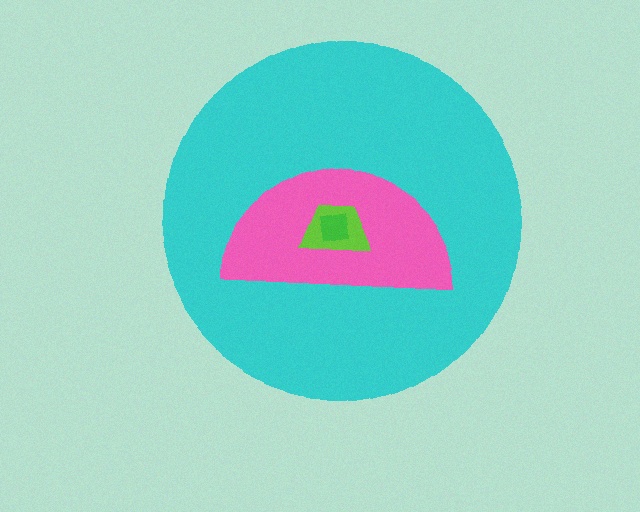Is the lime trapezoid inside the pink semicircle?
Yes.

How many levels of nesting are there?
4.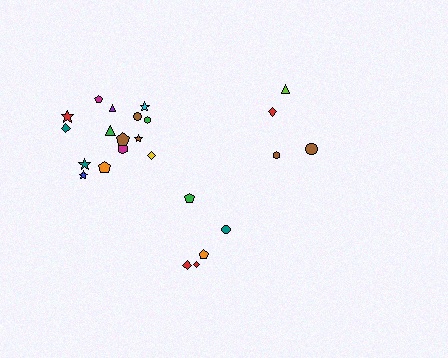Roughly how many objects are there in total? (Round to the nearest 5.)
Roughly 25 objects in total.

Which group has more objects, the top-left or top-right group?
The top-left group.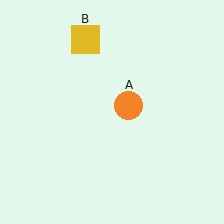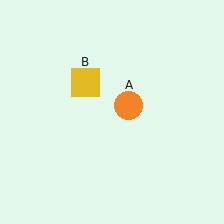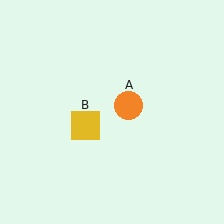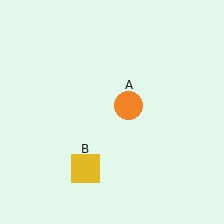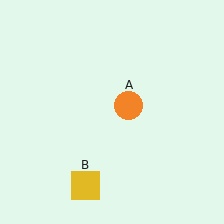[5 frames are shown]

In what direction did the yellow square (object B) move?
The yellow square (object B) moved down.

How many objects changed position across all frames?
1 object changed position: yellow square (object B).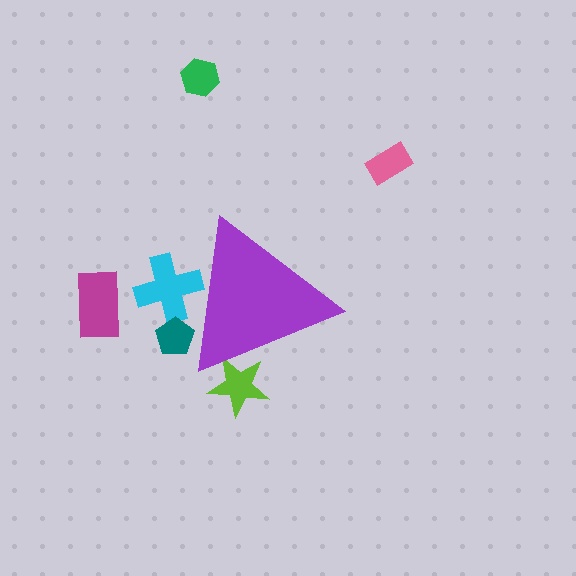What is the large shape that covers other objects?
A purple triangle.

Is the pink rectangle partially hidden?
No, the pink rectangle is fully visible.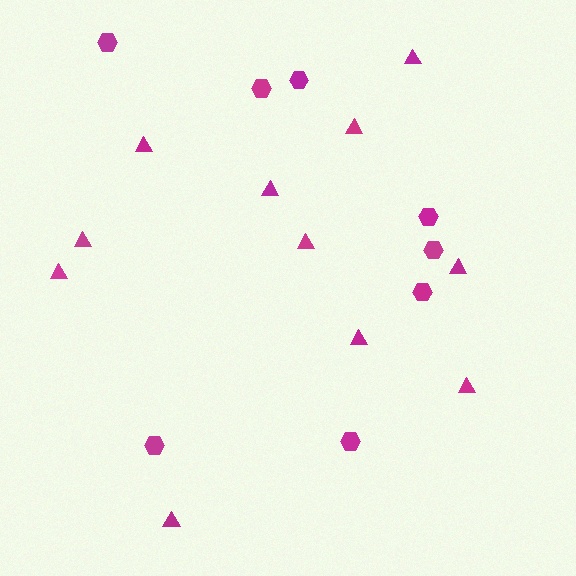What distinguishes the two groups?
There are 2 groups: one group of hexagons (8) and one group of triangles (11).